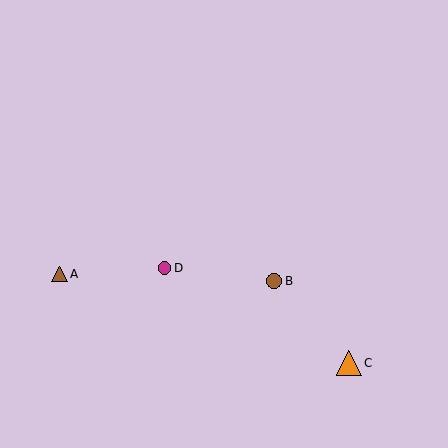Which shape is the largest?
The orange triangle (labeled C) is the largest.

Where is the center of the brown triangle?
The center of the brown triangle is at (59, 274).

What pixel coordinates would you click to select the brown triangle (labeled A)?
Click at (59, 274) to select the brown triangle A.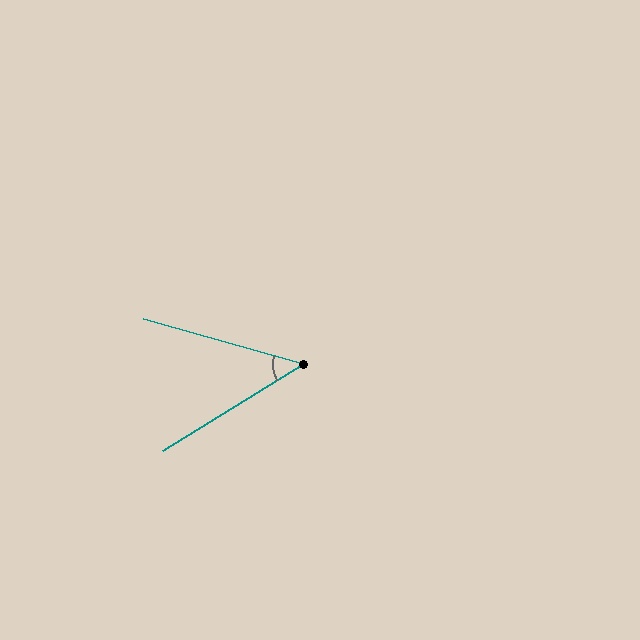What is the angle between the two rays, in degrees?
Approximately 47 degrees.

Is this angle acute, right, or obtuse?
It is acute.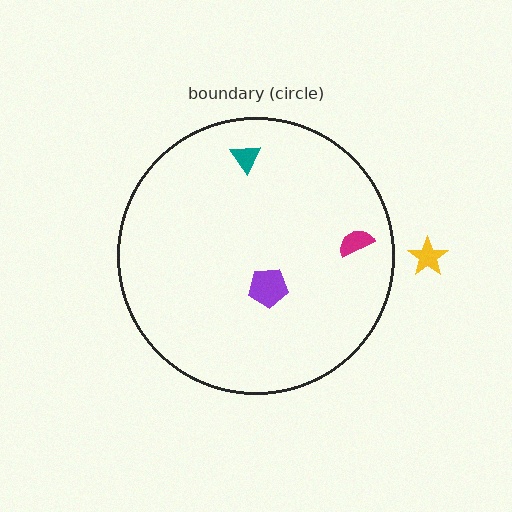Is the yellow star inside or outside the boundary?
Outside.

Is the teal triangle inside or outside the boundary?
Inside.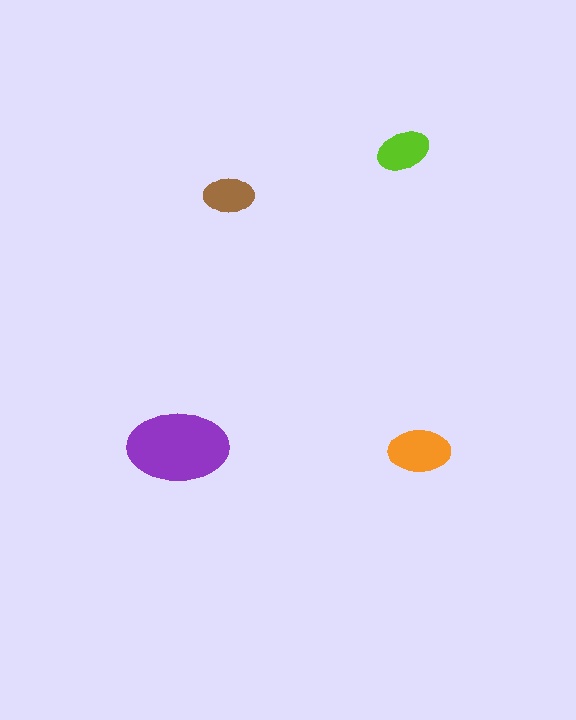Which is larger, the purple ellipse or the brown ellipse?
The purple one.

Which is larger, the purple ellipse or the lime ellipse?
The purple one.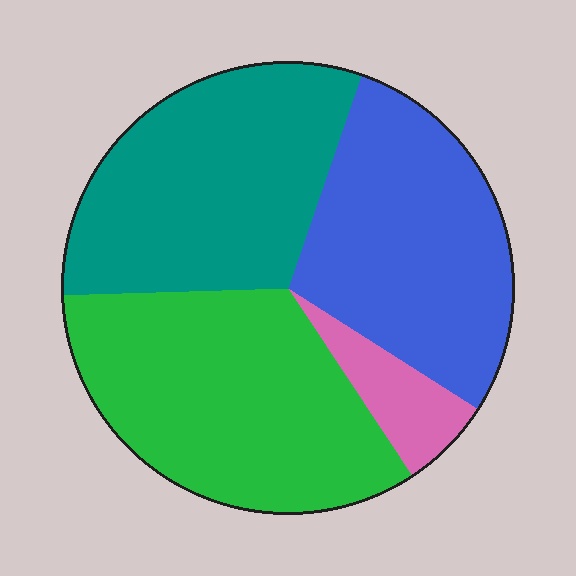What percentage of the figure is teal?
Teal takes up between a quarter and a half of the figure.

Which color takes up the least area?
Pink, at roughly 5%.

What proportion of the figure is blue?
Blue covers around 30% of the figure.